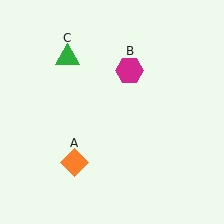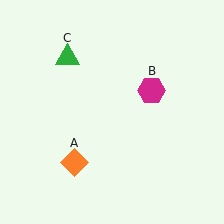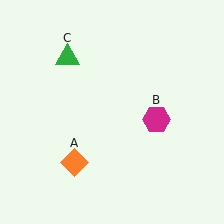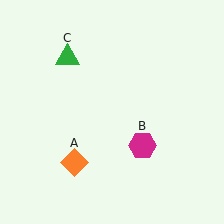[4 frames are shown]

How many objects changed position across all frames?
1 object changed position: magenta hexagon (object B).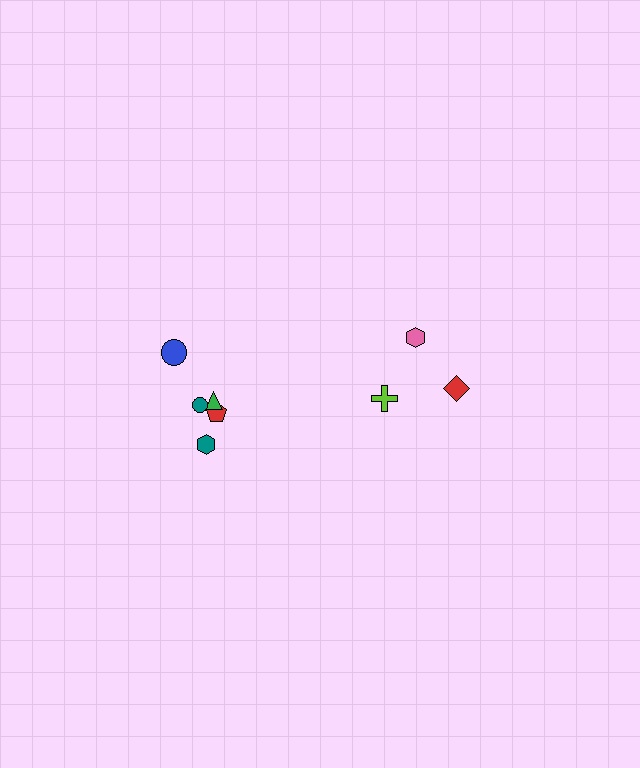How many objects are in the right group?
There are 3 objects.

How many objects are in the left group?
There are 5 objects.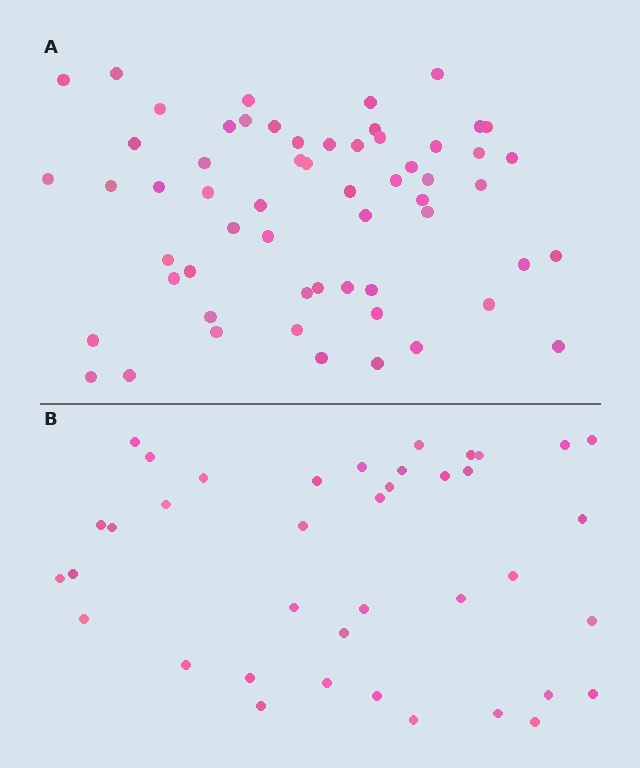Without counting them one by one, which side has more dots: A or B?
Region A (the top region) has more dots.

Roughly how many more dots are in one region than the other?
Region A has approximately 20 more dots than region B.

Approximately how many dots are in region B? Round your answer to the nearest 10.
About 40 dots. (The exact count is 39, which rounds to 40.)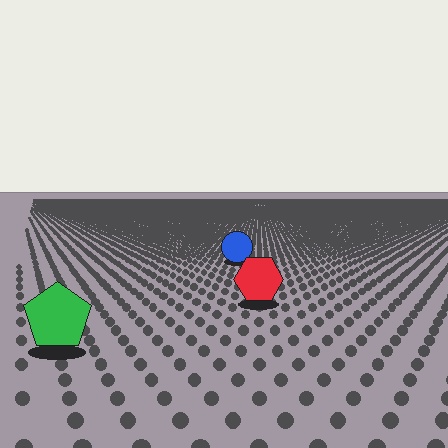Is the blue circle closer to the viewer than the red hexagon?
No. The red hexagon is closer — you can tell from the texture gradient: the ground texture is coarser near it.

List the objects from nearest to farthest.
From nearest to farthest: the green pentagon, the red hexagon, the blue circle.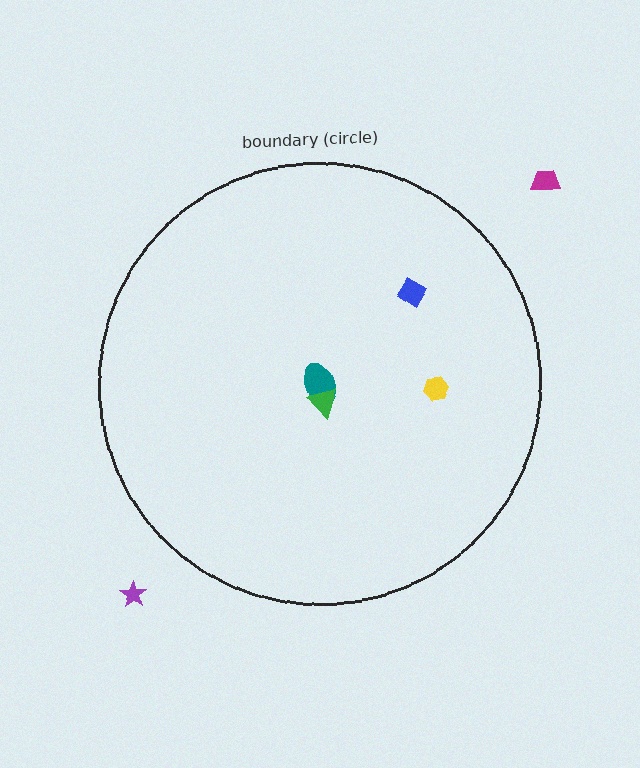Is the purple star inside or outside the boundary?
Outside.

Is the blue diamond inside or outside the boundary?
Inside.